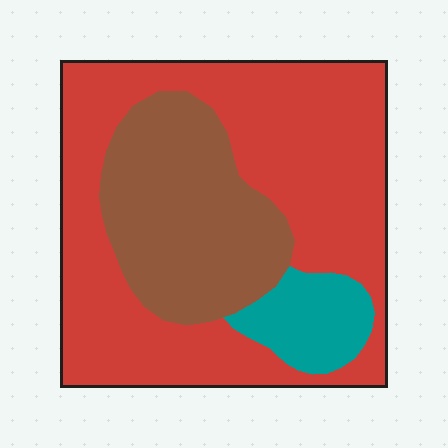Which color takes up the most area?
Red, at roughly 60%.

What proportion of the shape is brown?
Brown covers about 30% of the shape.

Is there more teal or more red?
Red.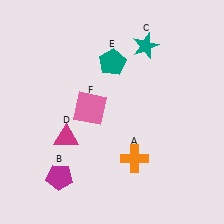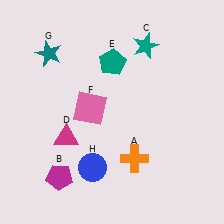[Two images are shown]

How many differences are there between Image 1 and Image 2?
There are 2 differences between the two images.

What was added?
A teal star (G), a blue circle (H) were added in Image 2.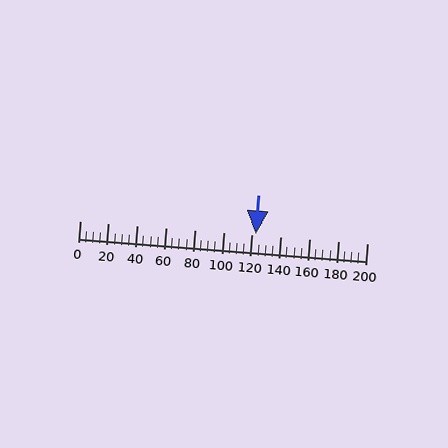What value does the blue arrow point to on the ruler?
The blue arrow points to approximately 122.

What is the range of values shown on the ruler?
The ruler shows values from 0 to 200.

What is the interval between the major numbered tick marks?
The major tick marks are spaced 20 units apart.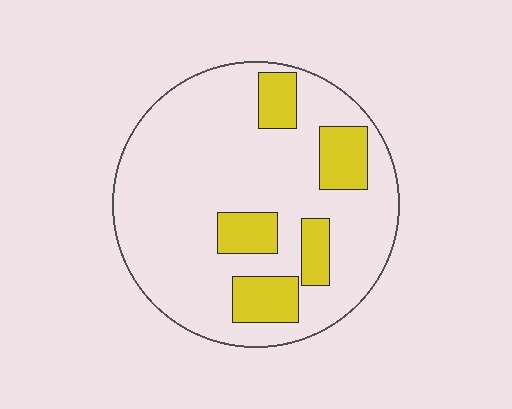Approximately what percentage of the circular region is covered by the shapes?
Approximately 20%.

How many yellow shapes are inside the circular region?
5.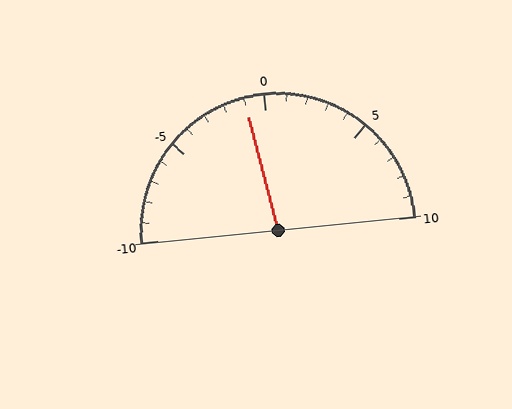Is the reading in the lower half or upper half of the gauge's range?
The reading is in the lower half of the range (-10 to 10).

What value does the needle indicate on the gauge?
The needle indicates approximately -1.